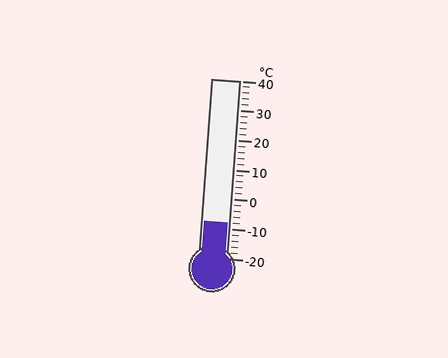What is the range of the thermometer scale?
The thermometer scale ranges from -20°C to 40°C.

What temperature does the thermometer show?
The thermometer shows approximately -8°C.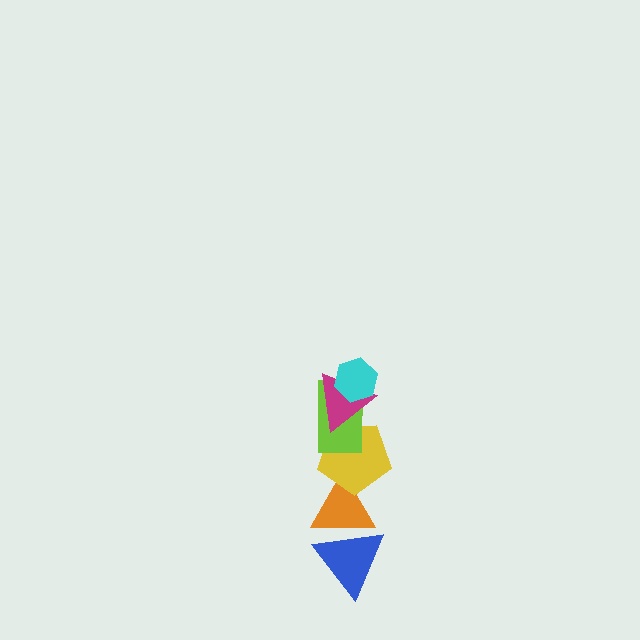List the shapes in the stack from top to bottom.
From top to bottom: the cyan hexagon, the magenta triangle, the lime rectangle, the yellow pentagon, the orange triangle, the blue triangle.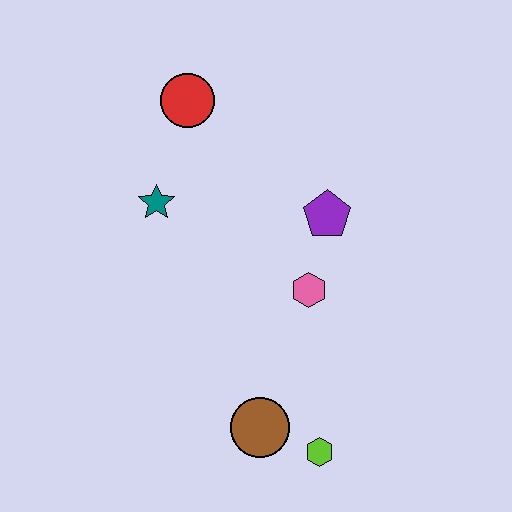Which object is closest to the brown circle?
The lime hexagon is closest to the brown circle.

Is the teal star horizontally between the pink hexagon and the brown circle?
No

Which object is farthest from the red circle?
The lime hexagon is farthest from the red circle.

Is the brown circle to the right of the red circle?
Yes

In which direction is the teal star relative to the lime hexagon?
The teal star is above the lime hexagon.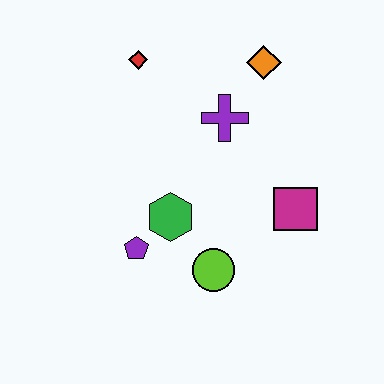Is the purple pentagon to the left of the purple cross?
Yes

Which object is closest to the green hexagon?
The purple pentagon is closest to the green hexagon.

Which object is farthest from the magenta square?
The red diamond is farthest from the magenta square.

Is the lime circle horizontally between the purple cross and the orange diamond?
No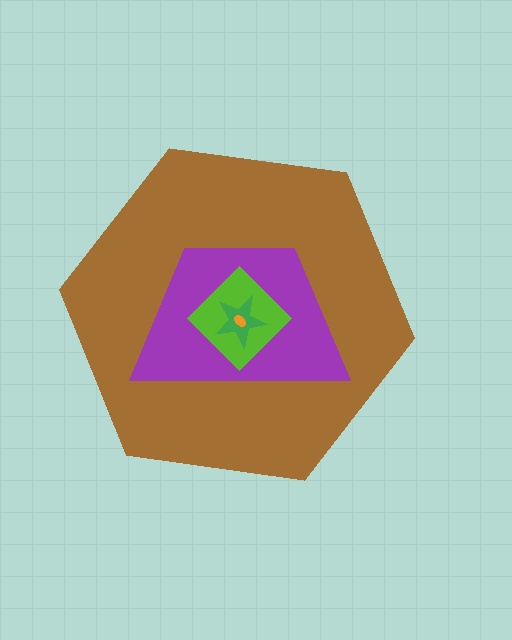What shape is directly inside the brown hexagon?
The purple trapezoid.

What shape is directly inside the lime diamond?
The green star.